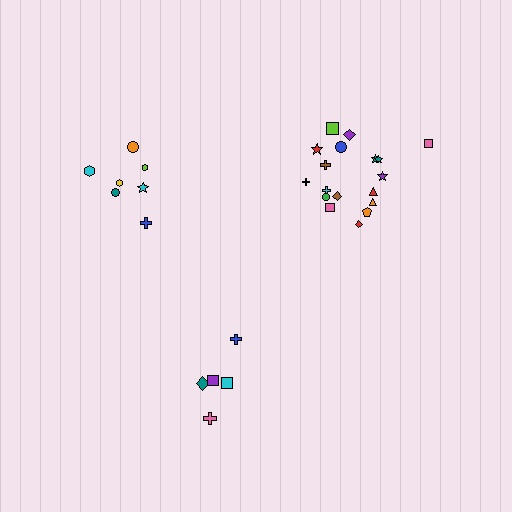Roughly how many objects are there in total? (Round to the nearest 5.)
Roughly 30 objects in total.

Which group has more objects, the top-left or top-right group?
The top-right group.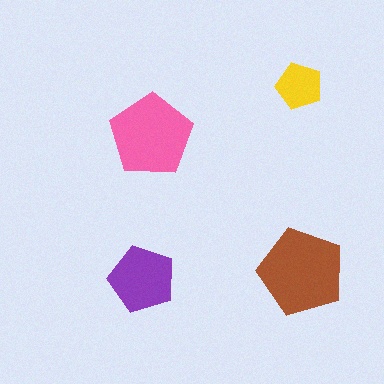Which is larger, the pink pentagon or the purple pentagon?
The pink one.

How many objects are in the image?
There are 4 objects in the image.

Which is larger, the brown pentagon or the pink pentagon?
The brown one.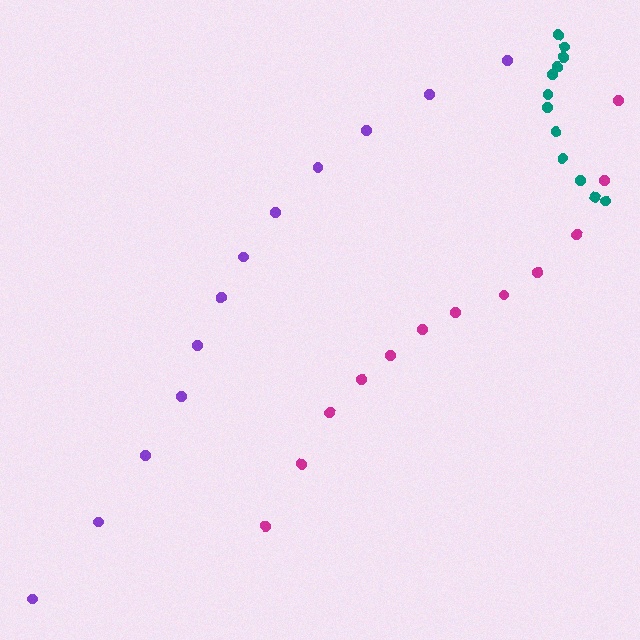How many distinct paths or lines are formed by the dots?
There are 3 distinct paths.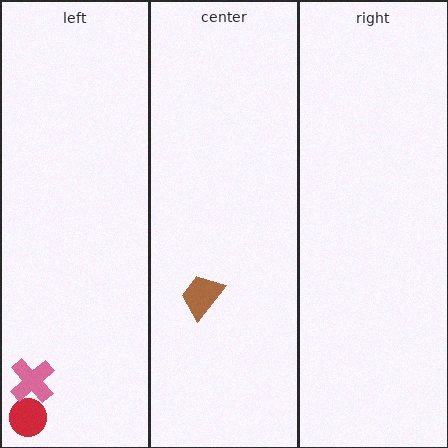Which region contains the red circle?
The left region.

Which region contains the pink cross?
The left region.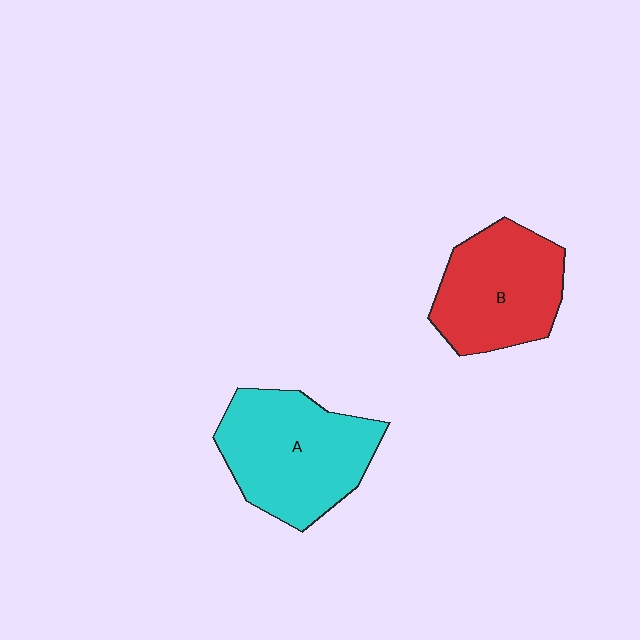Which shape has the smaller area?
Shape B (red).